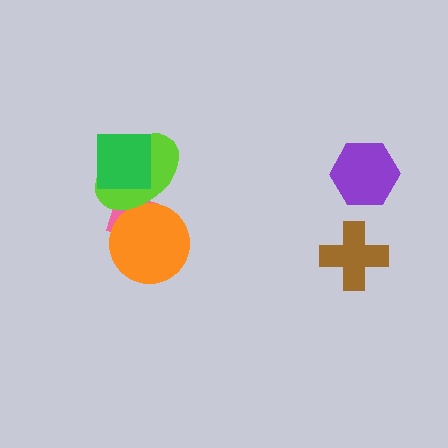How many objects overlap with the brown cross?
0 objects overlap with the brown cross.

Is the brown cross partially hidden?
No, no other shape covers it.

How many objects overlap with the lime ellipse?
3 objects overlap with the lime ellipse.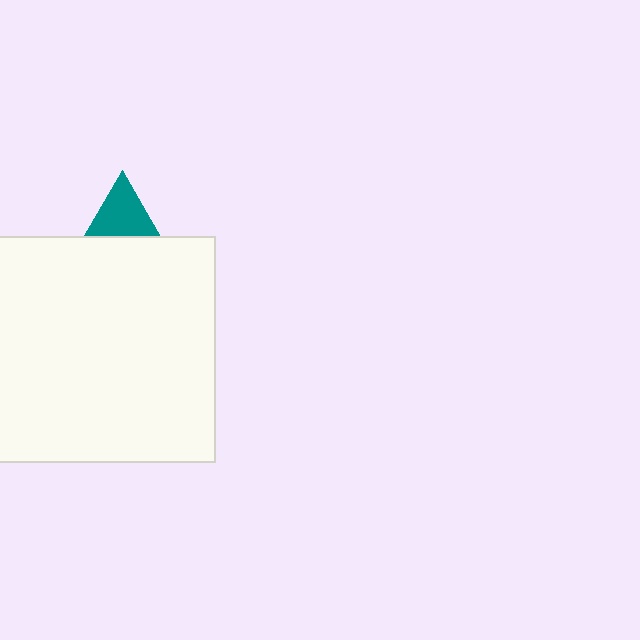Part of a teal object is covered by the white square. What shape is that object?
It is a triangle.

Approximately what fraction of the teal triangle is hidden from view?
Roughly 60% of the teal triangle is hidden behind the white square.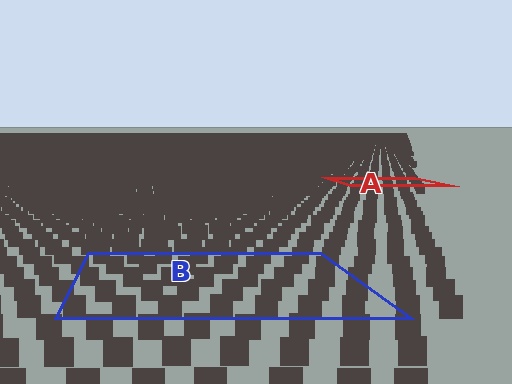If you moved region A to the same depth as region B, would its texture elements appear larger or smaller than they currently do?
They would appear larger. At a closer depth, the same texture elements are projected at a bigger on-screen size.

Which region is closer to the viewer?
Region B is closer. The texture elements there are larger and more spread out.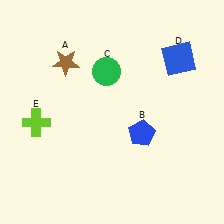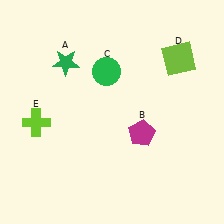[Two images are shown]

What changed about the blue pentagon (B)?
In Image 1, B is blue. In Image 2, it changed to magenta.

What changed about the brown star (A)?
In Image 1, A is brown. In Image 2, it changed to green.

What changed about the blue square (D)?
In Image 1, D is blue. In Image 2, it changed to lime.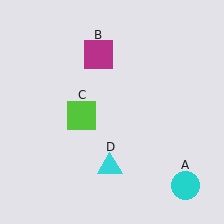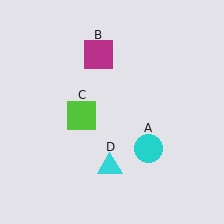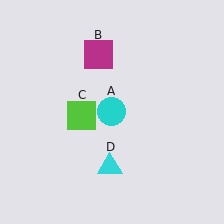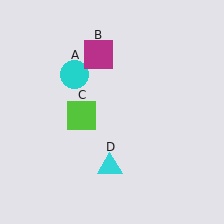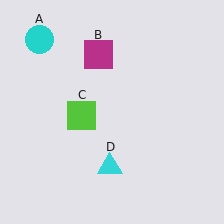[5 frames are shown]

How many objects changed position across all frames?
1 object changed position: cyan circle (object A).